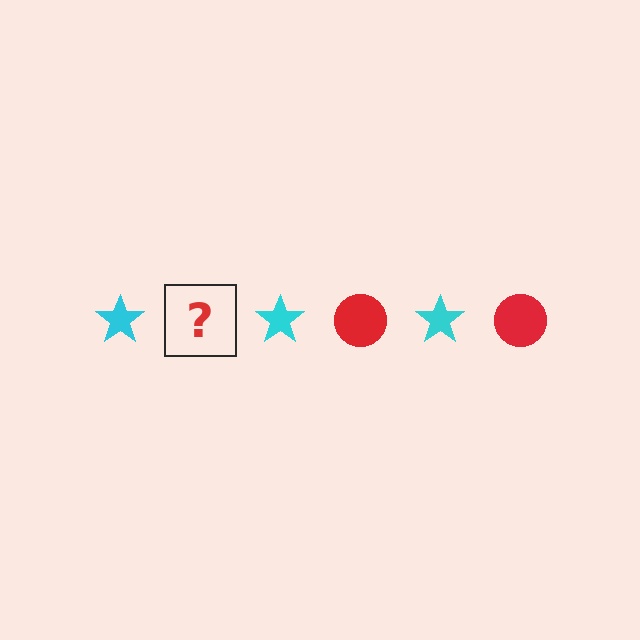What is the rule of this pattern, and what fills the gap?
The rule is that the pattern alternates between cyan star and red circle. The gap should be filled with a red circle.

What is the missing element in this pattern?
The missing element is a red circle.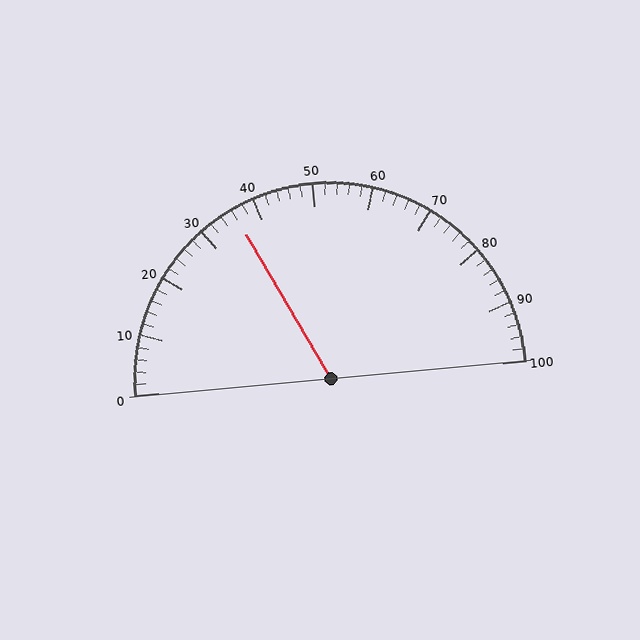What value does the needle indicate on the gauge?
The needle indicates approximately 36.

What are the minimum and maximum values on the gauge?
The gauge ranges from 0 to 100.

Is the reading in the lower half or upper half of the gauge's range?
The reading is in the lower half of the range (0 to 100).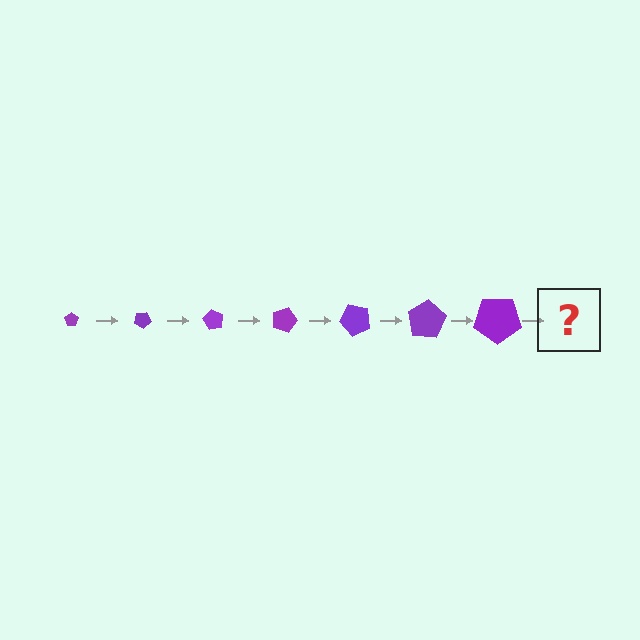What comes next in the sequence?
The next element should be a pentagon, larger than the previous one and rotated 210 degrees from the start.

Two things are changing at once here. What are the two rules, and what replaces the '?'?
The two rules are that the pentagon grows larger each step and it rotates 30 degrees each step. The '?' should be a pentagon, larger than the previous one and rotated 210 degrees from the start.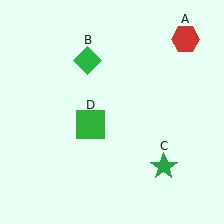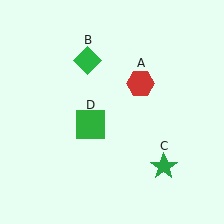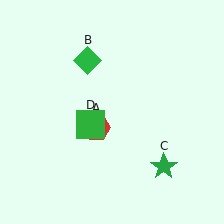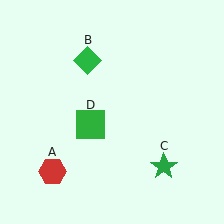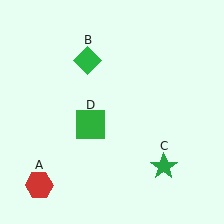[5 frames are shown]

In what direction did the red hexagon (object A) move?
The red hexagon (object A) moved down and to the left.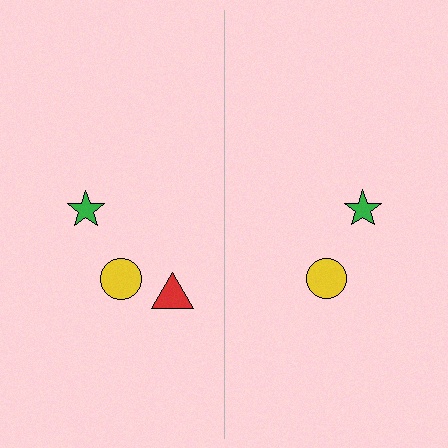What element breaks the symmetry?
A red triangle is missing from the right side.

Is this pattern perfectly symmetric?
No, the pattern is not perfectly symmetric. A red triangle is missing from the right side.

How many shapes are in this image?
There are 5 shapes in this image.